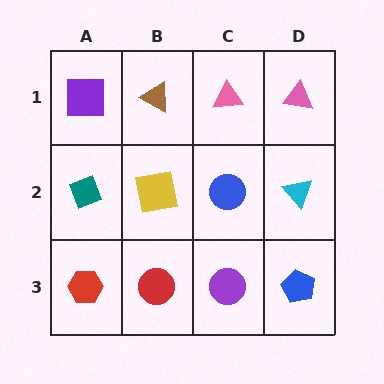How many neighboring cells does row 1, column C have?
3.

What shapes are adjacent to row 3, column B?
A yellow square (row 2, column B), a red hexagon (row 3, column A), a purple circle (row 3, column C).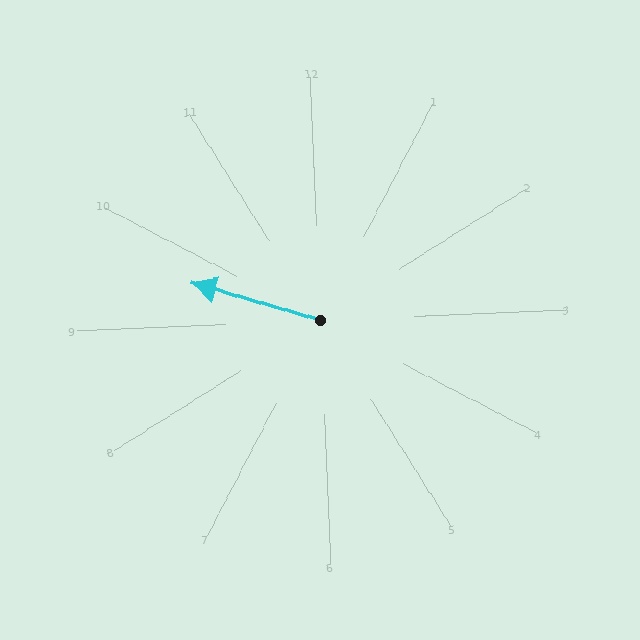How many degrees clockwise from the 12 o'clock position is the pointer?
Approximately 288 degrees.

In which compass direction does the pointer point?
West.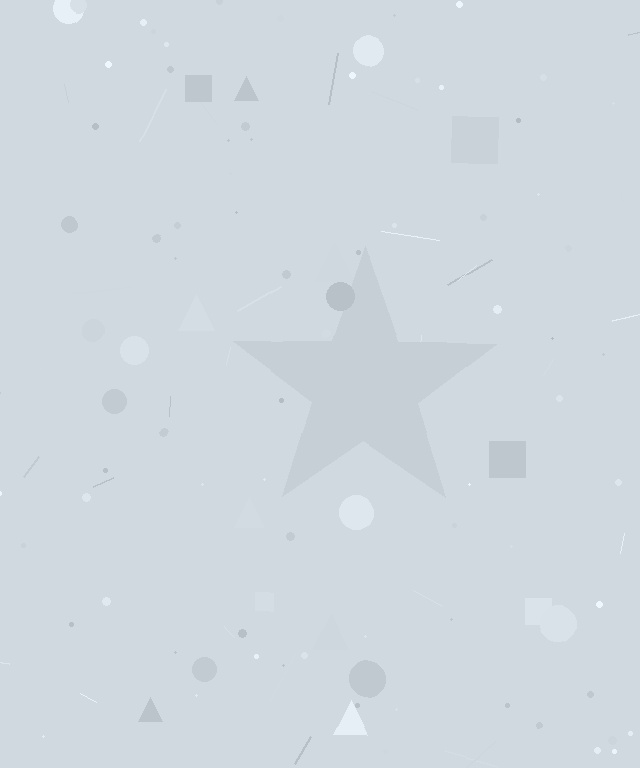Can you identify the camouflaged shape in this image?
The camouflaged shape is a star.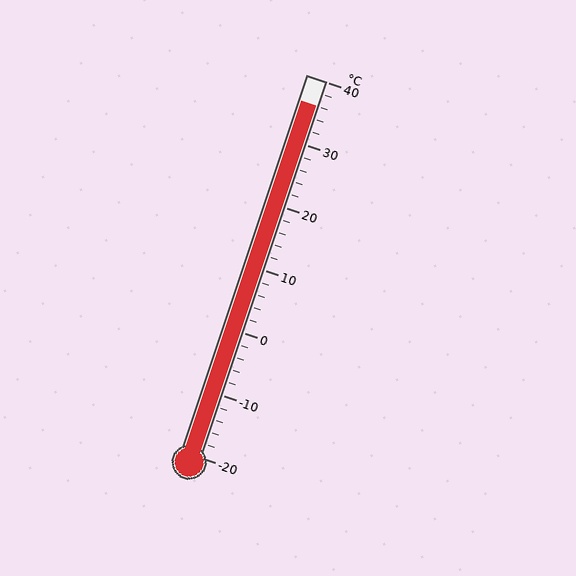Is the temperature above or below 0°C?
The temperature is above 0°C.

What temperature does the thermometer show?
The thermometer shows approximately 36°C.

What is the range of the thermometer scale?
The thermometer scale ranges from -20°C to 40°C.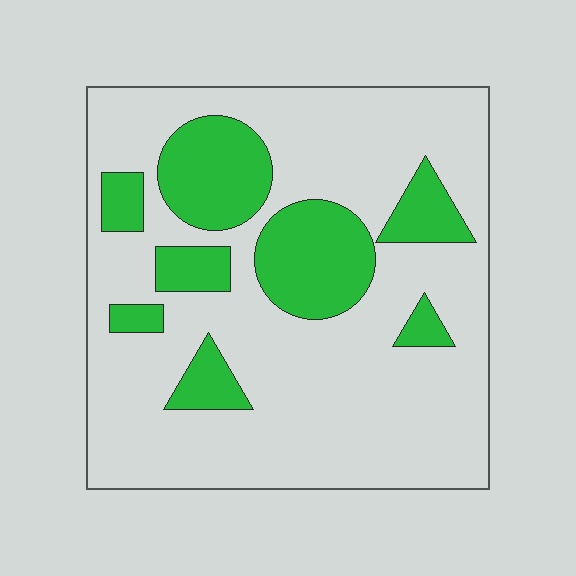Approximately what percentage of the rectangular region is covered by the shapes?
Approximately 25%.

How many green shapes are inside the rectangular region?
8.